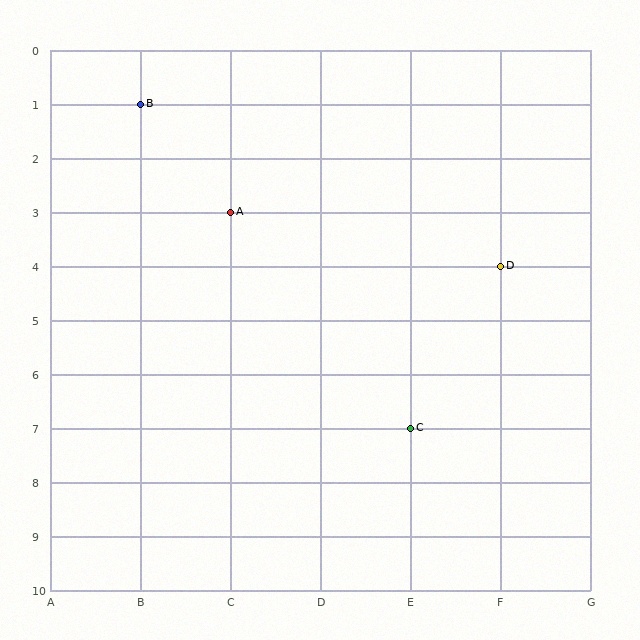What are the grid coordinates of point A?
Point A is at grid coordinates (C, 3).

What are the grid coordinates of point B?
Point B is at grid coordinates (B, 1).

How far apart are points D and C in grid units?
Points D and C are 1 column and 3 rows apart (about 3.2 grid units diagonally).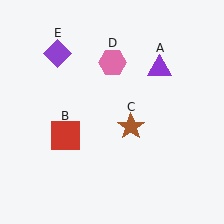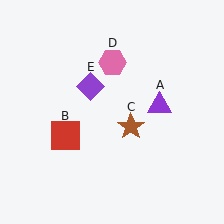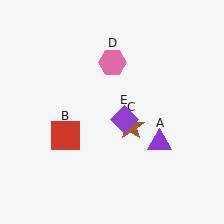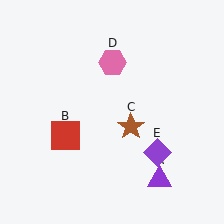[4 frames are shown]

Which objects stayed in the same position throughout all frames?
Red square (object B) and brown star (object C) and pink hexagon (object D) remained stationary.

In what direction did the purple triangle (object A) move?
The purple triangle (object A) moved down.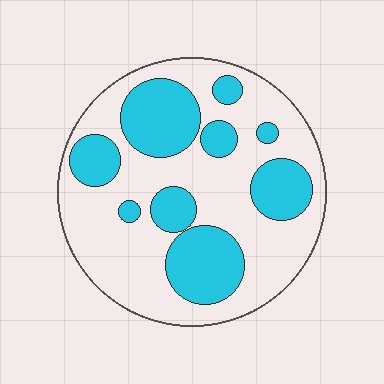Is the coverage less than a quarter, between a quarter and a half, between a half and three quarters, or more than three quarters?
Between a quarter and a half.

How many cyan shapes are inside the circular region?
9.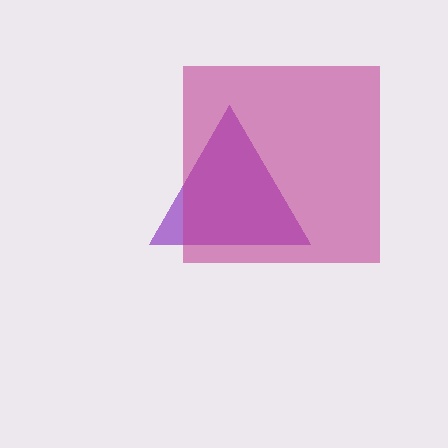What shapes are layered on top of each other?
The layered shapes are: a purple triangle, a magenta square.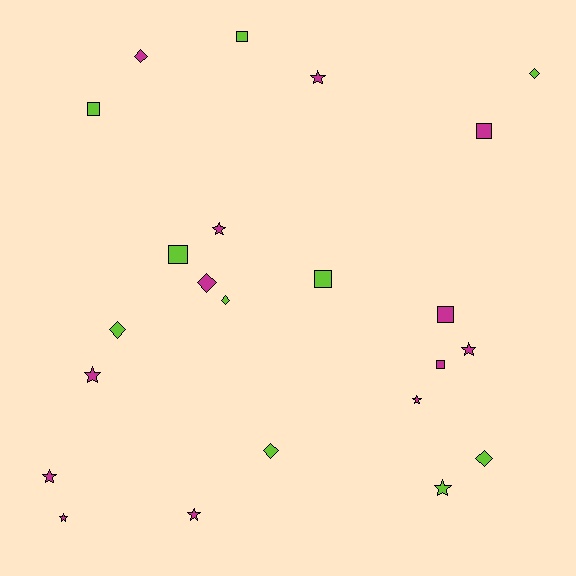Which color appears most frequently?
Magenta, with 13 objects.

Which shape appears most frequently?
Star, with 9 objects.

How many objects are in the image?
There are 23 objects.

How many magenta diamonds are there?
There are 2 magenta diamonds.